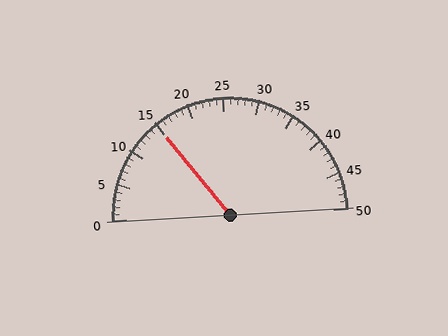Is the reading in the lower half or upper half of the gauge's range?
The reading is in the lower half of the range (0 to 50).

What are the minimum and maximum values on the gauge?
The gauge ranges from 0 to 50.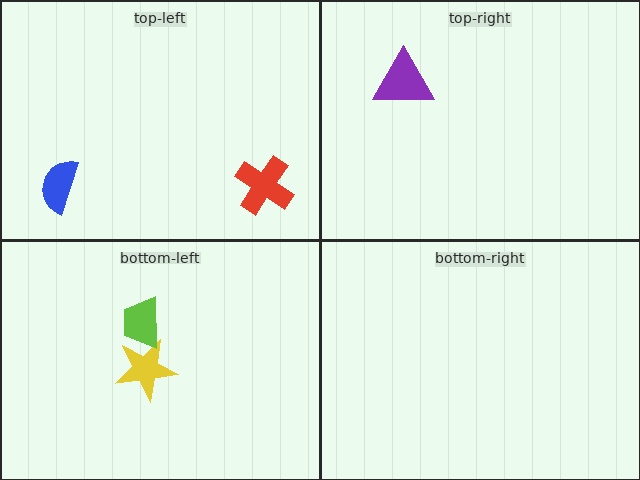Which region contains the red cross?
The top-left region.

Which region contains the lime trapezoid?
The bottom-left region.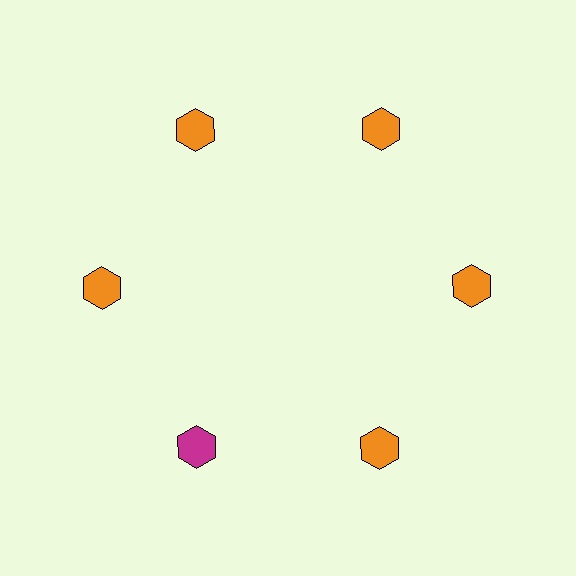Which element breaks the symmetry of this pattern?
The magenta hexagon at roughly the 7 o'clock position breaks the symmetry. All other shapes are orange hexagons.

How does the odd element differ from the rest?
It has a different color: magenta instead of orange.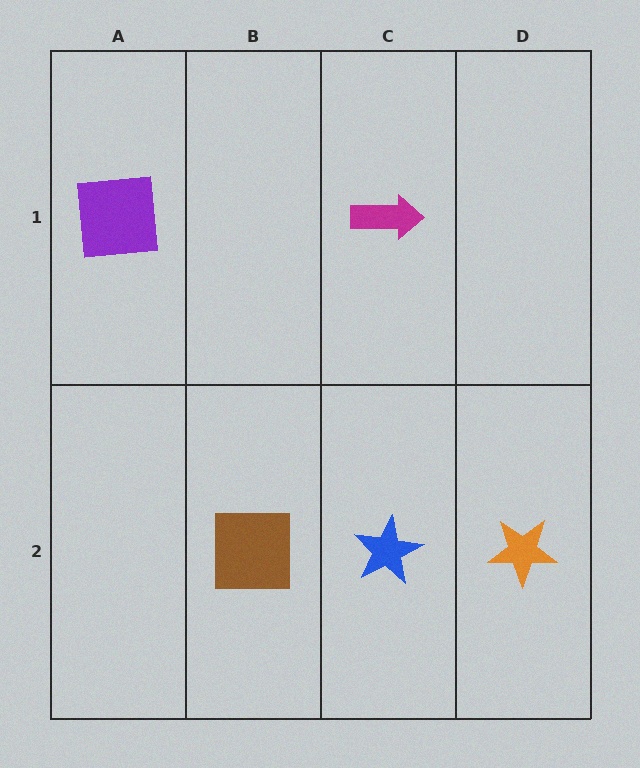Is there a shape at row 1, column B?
No, that cell is empty.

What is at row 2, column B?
A brown square.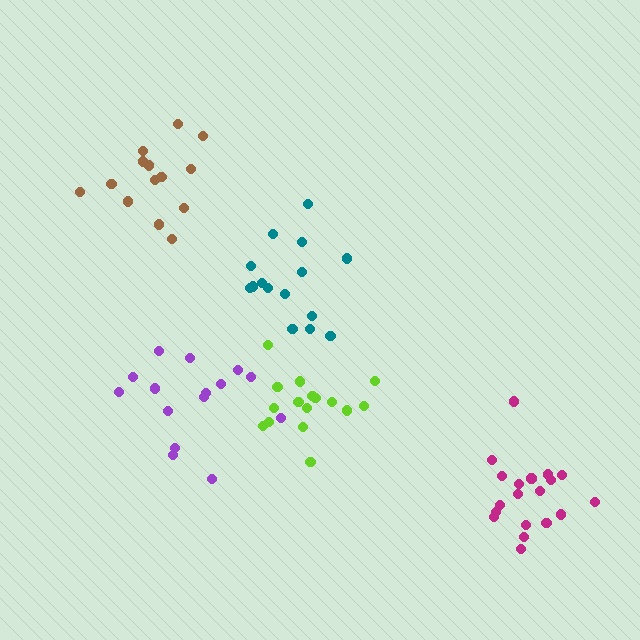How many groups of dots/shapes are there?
There are 5 groups.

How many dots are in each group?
Group 1: 16 dots, Group 2: 19 dots, Group 3: 15 dots, Group 4: 15 dots, Group 5: 14 dots (79 total).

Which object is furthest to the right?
The magenta cluster is rightmost.